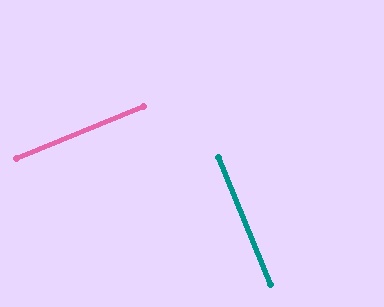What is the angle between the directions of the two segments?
Approximately 90 degrees.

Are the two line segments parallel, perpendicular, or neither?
Perpendicular — they meet at approximately 90°.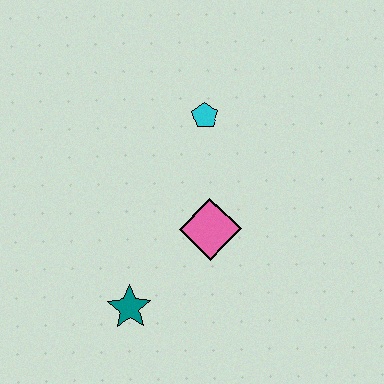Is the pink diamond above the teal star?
Yes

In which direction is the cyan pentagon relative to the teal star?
The cyan pentagon is above the teal star.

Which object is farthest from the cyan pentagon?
The teal star is farthest from the cyan pentagon.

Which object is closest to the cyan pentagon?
The pink diamond is closest to the cyan pentagon.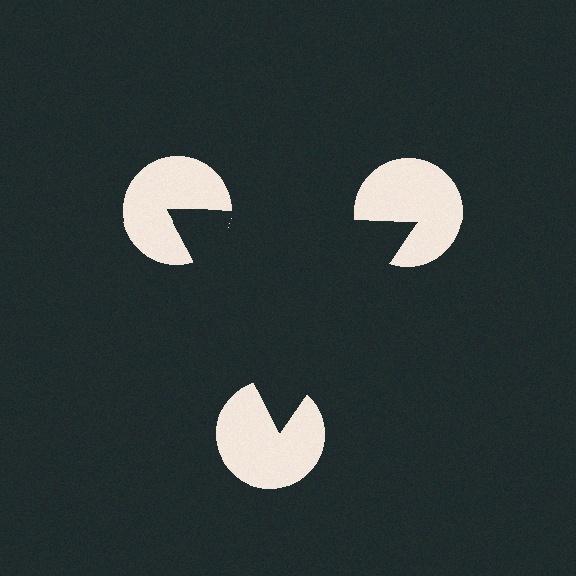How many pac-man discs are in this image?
There are 3 — one at each vertex of the illusory triangle.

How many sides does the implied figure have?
3 sides.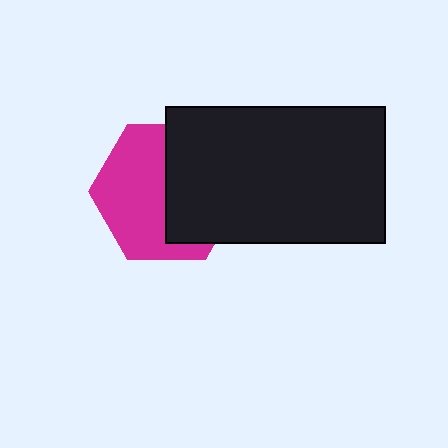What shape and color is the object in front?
The object in front is a black rectangle.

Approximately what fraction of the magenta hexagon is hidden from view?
Roughly 46% of the magenta hexagon is hidden behind the black rectangle.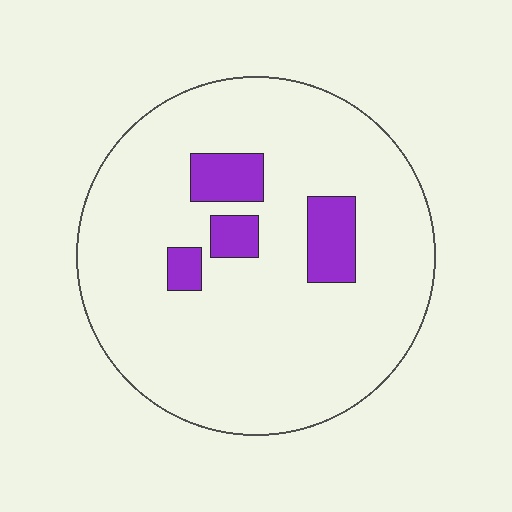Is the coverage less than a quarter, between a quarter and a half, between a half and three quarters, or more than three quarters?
Less than a quarter.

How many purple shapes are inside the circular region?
4.